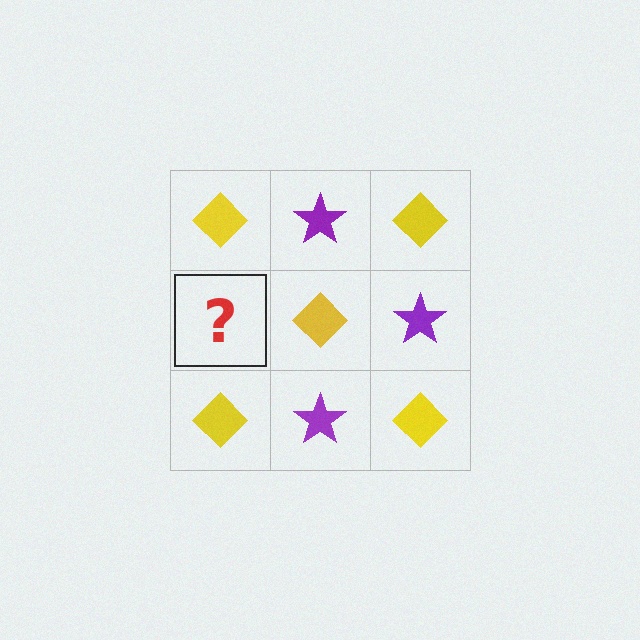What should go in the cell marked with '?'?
The missing cell should contain a purple star.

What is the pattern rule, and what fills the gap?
The rule is that it alternates yellow diamond and purple star in a checkerboard pattern. The gap should be filled with a purple star.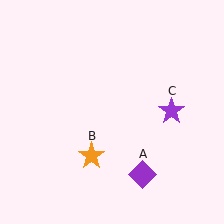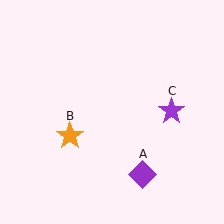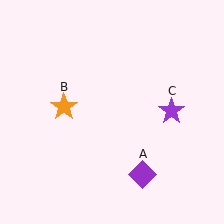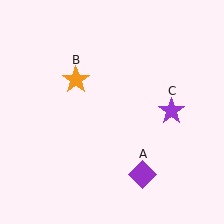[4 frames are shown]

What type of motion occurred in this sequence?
The orange star (object B) rotated clockwise around the center of the scene.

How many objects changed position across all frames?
1 object changed position: orange star (object B).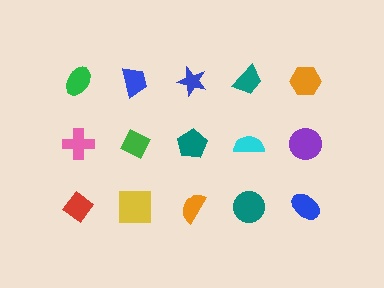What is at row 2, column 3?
A teal pentagon.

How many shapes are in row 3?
5 shapes.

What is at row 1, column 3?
A blue star.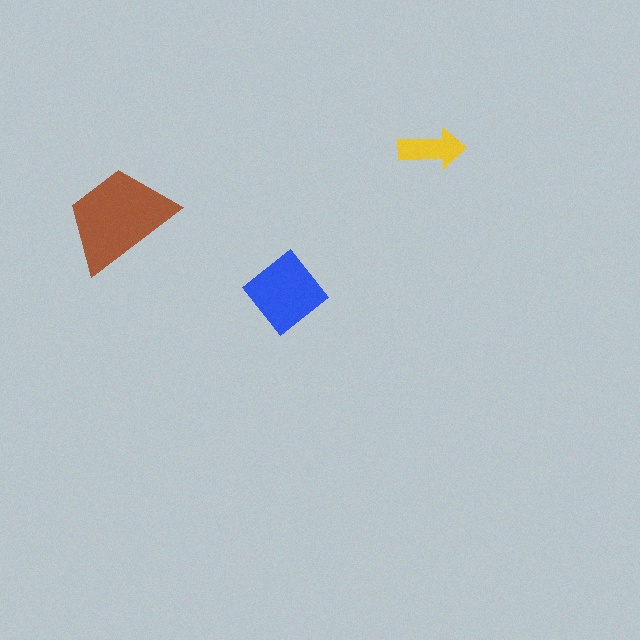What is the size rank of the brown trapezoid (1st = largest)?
1st.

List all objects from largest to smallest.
The brown trapezoid, the blue diamond, the yellow arrow.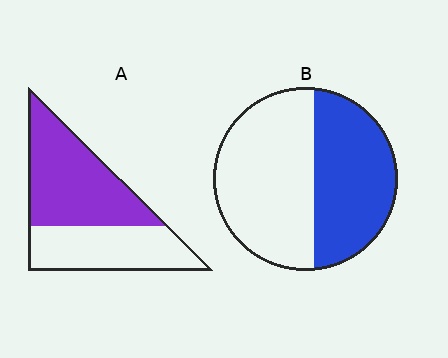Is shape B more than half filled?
No.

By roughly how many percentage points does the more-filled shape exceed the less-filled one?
By roughly 15 percentage points (A over B).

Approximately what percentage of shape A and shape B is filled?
A is approximately 55% and B is approximately 45%.